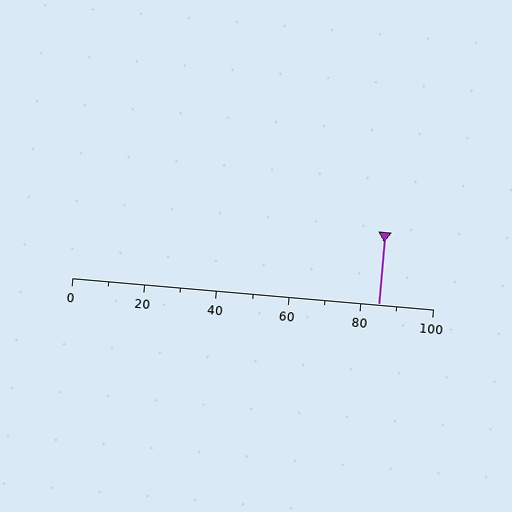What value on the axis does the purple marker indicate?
The marker indicates approximately 85.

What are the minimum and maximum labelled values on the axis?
The axis runs from 0 to 100.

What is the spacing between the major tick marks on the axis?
The major ticks are spaced 20 apart.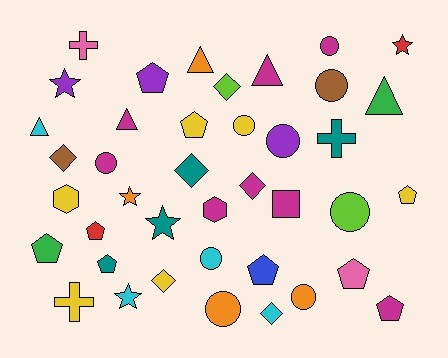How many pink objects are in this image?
There are 2 pink objects.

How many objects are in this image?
There are 40 objects.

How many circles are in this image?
There are 9 circles.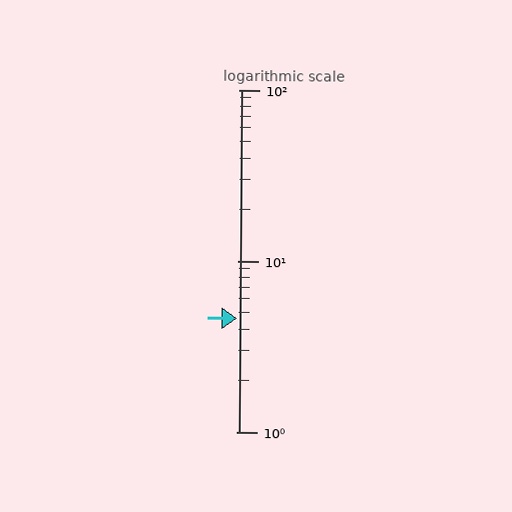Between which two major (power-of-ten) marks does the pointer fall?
The pointer is between 1 and 10.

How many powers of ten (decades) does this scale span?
The scale spans 2 decades, from 1 to 100.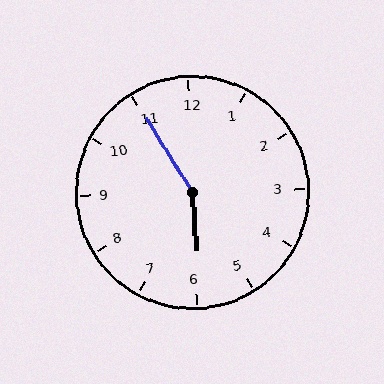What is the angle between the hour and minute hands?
Approximately 152 degrees.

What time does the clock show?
5:55.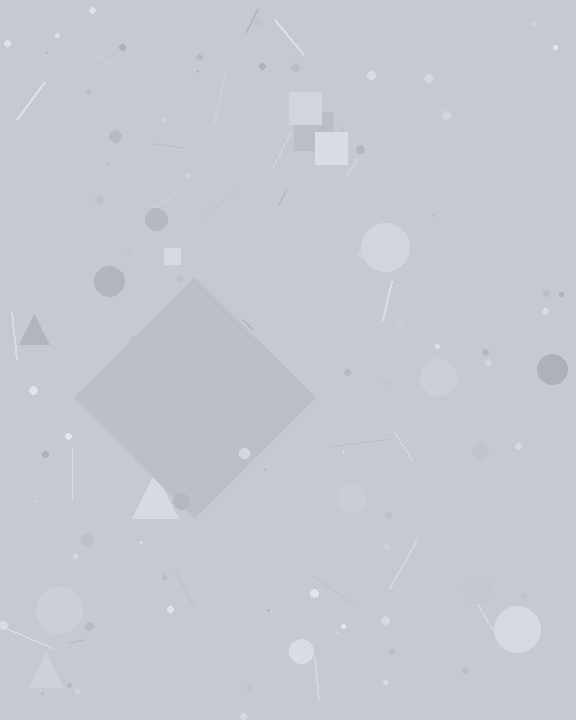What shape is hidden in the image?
A diamond is hidden in the image.